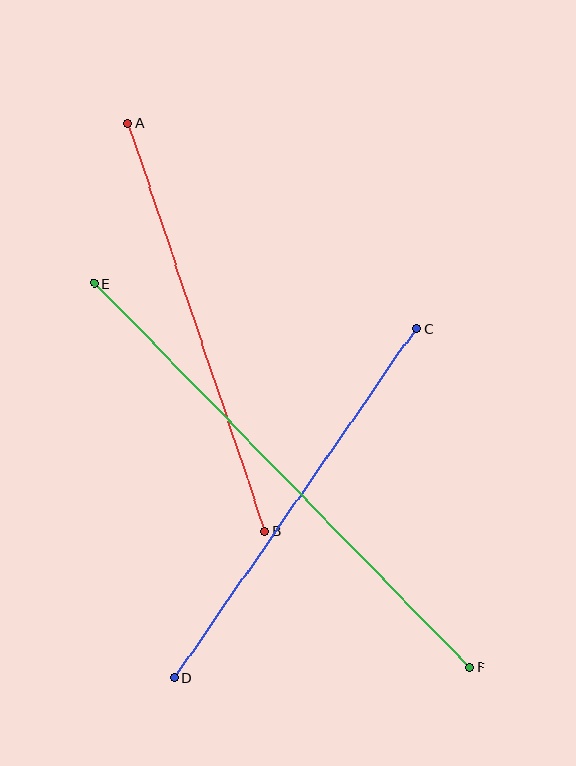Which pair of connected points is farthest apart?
Points E and F are farthest apart.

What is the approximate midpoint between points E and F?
The midpoint is at approximately (282, 475) pixels.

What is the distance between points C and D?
The distance is approximately 425 pixels.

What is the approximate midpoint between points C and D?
The midpoint is at approximately (295, 503) pixels.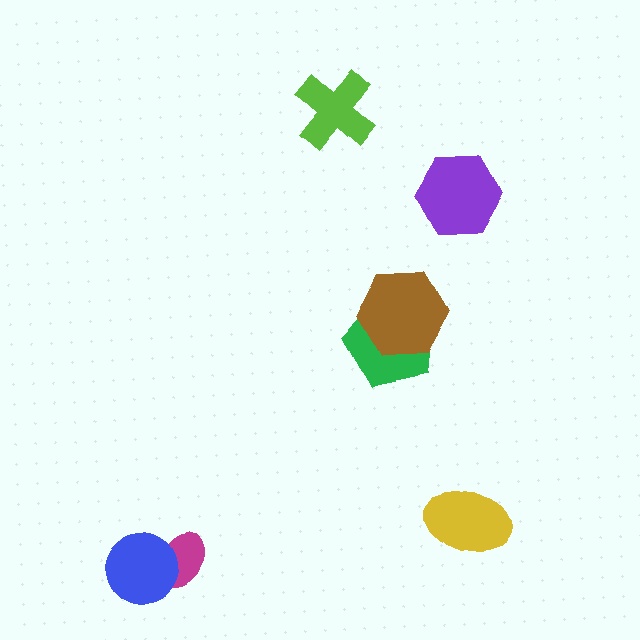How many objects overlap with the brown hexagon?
1 object overlaps with the brown hexagon.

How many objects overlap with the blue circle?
1 object overlaps with the blue circle.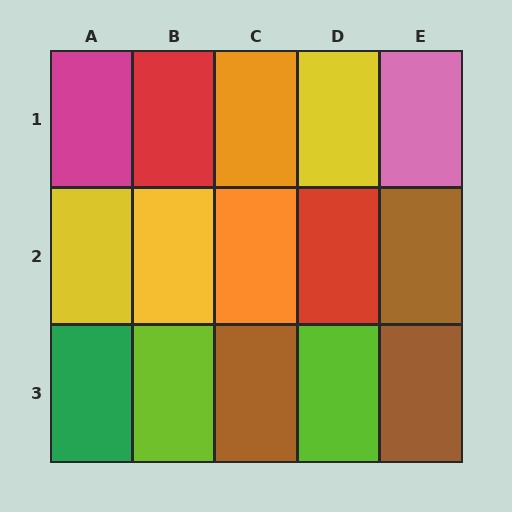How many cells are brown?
3 cells are brown.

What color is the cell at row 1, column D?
Yellow.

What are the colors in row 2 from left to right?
Yellow, yellow, orange, red, brown.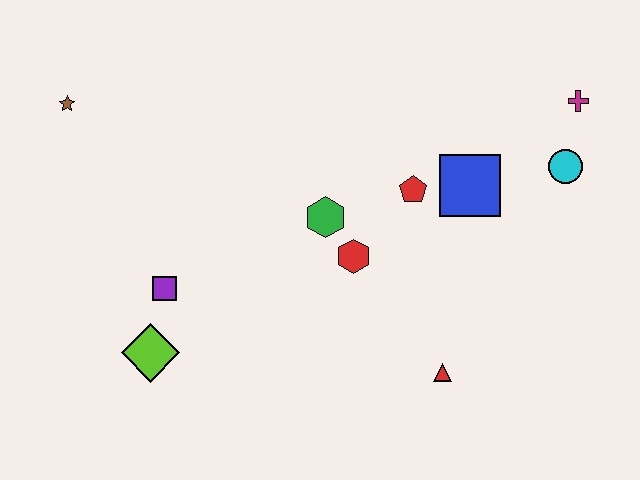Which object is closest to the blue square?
The red pentagon is closest to the blue square.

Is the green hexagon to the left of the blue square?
Yes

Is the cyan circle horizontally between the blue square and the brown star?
No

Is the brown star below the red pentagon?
No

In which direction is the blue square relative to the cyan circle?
The blue square is to the left of the cyan circle.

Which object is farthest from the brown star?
The magenta cross is farthest from the brown star.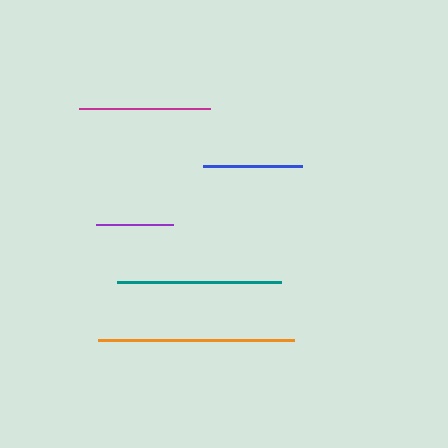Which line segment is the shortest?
The purple line is the shortest at approximately 77 pixels.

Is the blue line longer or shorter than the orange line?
The orange line is longer than the blue line.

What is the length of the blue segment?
The blue segment is approximately 99 pixels long.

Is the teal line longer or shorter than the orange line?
The orange line is longer than the teal line.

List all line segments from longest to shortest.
From longest to shortest: orange, teal, magenta, blue, purple.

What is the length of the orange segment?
The orange segment is approximately 196 pixels long.